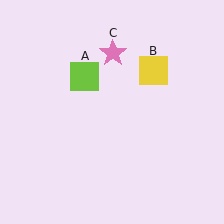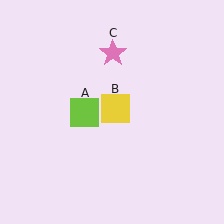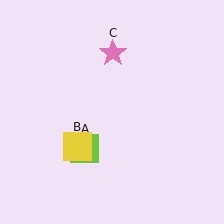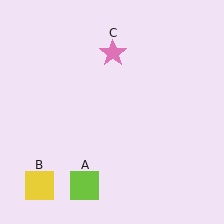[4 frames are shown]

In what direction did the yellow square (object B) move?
The yellow square (object B) moved down and to the left.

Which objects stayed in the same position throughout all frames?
Pink star (object C) remained stationary.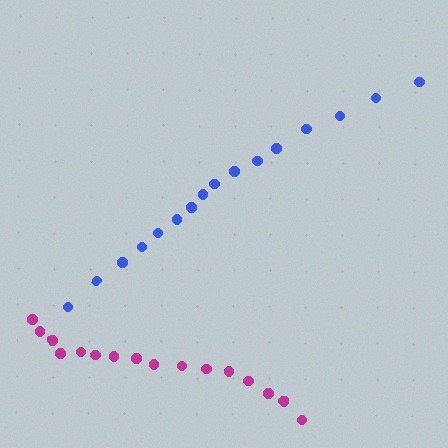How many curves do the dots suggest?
There are 2 distinct paths.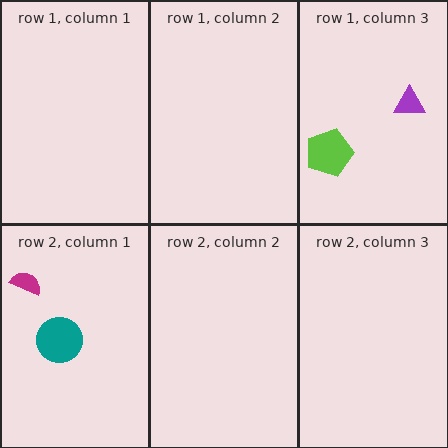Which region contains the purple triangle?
The row 1, column 3 region.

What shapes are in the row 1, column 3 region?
The purple triangle, the lime pentagon.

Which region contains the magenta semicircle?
The row 2, column 1 region.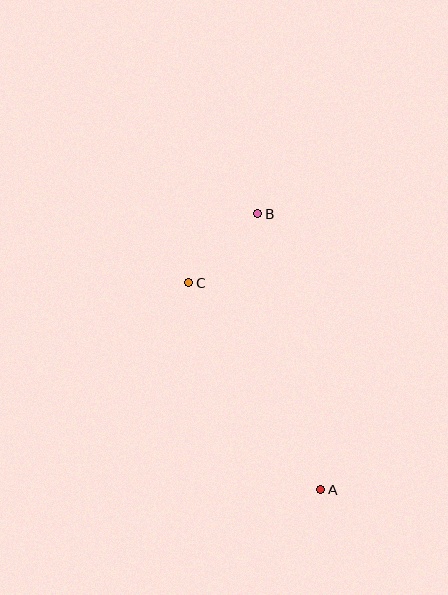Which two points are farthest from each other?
Points A and B are farthest from each other.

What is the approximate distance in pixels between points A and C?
The distance between A and C is approximately 246 pixels.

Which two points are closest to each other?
Points B and C are closest to each other.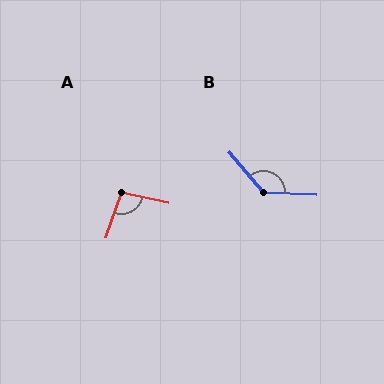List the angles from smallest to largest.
A (97°), B (133°).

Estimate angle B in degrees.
Approximately 133 degrees.